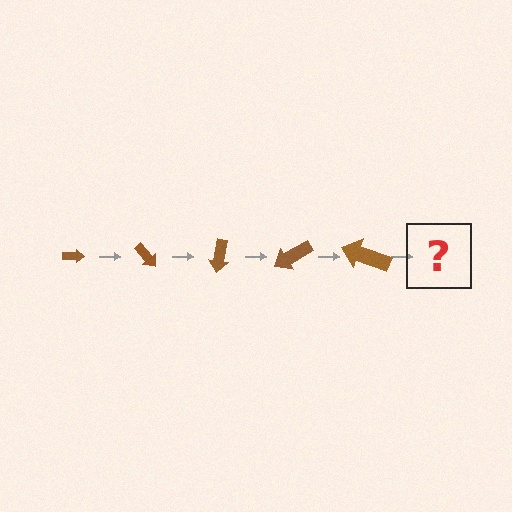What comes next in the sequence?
The next element should be an arrow, larger than the previous one and rotated 250 degrees from the start.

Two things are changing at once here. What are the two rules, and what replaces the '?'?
The two rules are that the arrow grows larger each step and it rotates 50 degrees each step. The '?' should be an arrow, larger than the previous one and rotated 250 degrees from the start.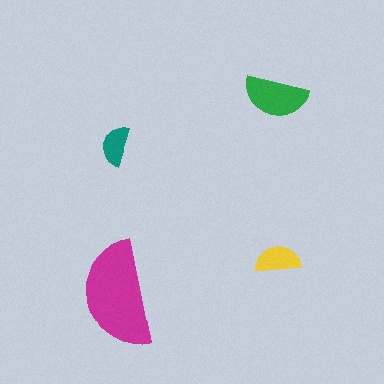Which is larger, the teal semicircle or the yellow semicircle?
The yellow one.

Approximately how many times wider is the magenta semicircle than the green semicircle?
About 1.5 times wider.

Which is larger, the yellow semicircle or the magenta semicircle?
The magenta one.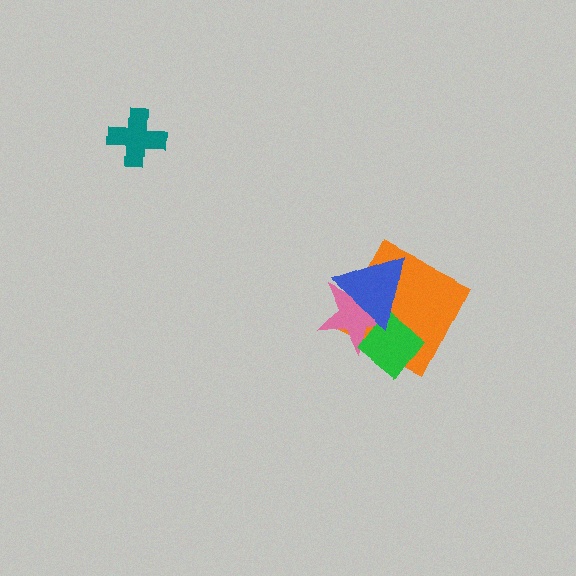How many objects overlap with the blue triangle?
3 objects overlap with the blue triangle.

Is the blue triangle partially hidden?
No, no other shape covers it.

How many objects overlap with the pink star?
3 objects overlap with the pink star.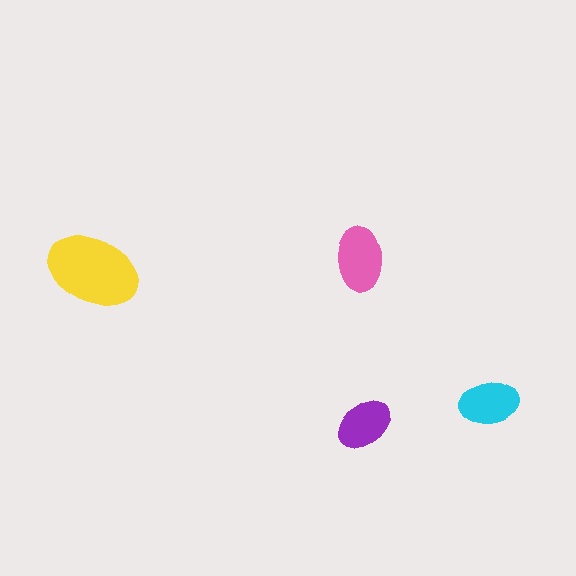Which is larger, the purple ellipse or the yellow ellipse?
The yellow one.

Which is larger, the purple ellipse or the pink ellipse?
The pink one.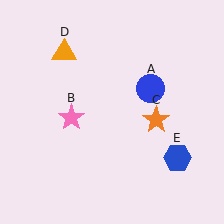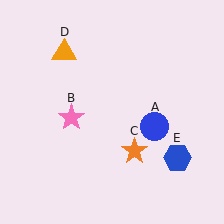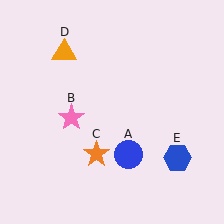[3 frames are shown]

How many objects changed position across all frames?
2 objects changed position: blue circle (object A), orange star (object C).